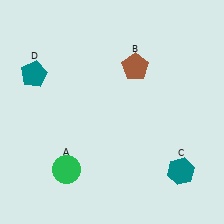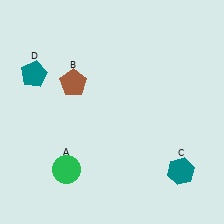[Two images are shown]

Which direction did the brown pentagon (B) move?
The brown pentagon (B) moved left.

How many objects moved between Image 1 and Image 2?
1 object moved between the two images.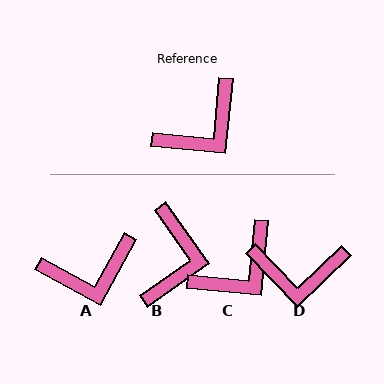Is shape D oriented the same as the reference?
No, it is off by about 41 degrees.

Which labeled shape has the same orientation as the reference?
C.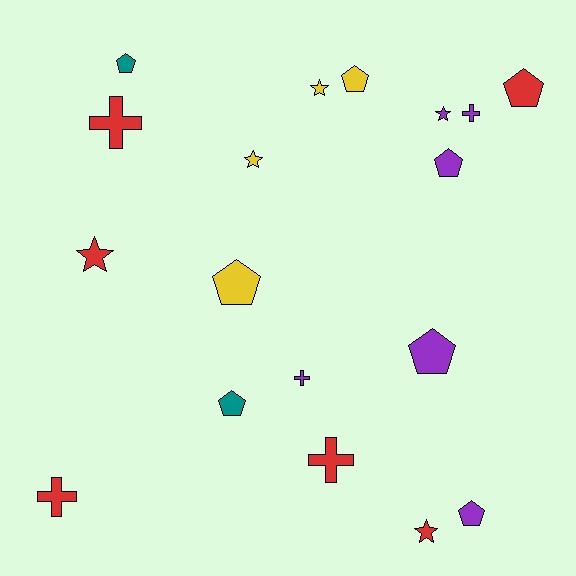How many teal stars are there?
There are no teal stars.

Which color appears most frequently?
Purple, with 6 objects.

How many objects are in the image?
There are 18 objects.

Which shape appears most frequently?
Pentagon, with 8 objects.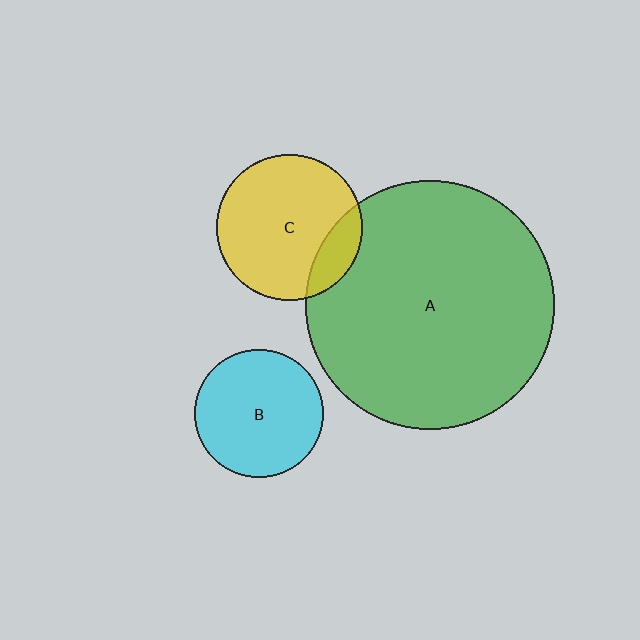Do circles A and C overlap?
Yes.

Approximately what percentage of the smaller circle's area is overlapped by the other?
Approximately 15%.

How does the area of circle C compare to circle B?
Approximately 1.3 times.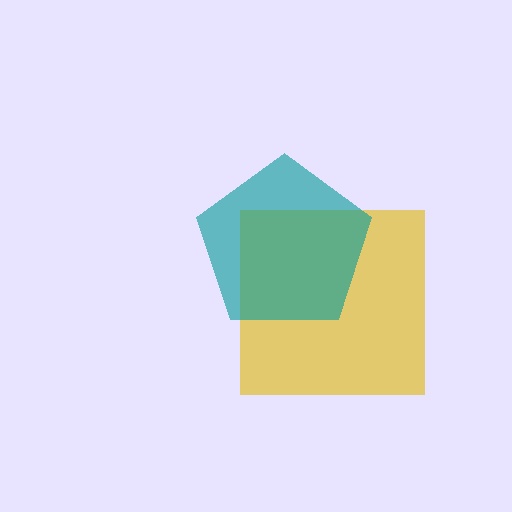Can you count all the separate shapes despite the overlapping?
Yes, there are 2 separate shapes.